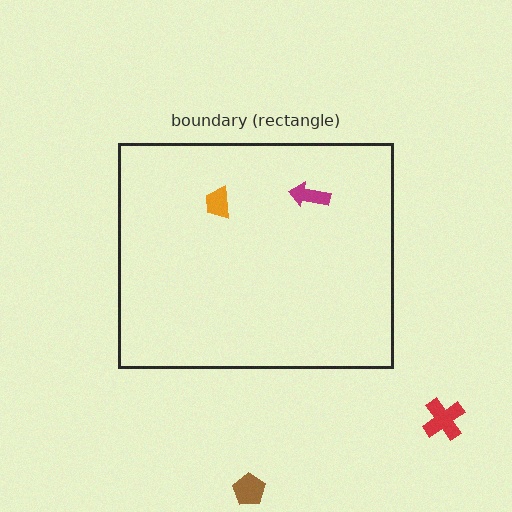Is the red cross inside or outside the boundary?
Outside.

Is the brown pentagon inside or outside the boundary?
Outside.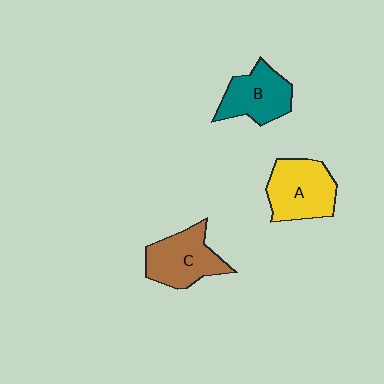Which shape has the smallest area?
Shape B (teal).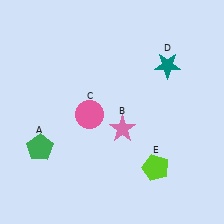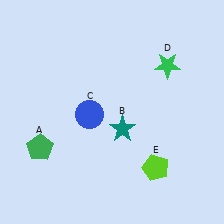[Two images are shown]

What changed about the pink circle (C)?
In Image 1, C is pink. In Image 2, it changed to blue.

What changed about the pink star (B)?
In Image 1, B is pink. In Image 2, it changed to teal.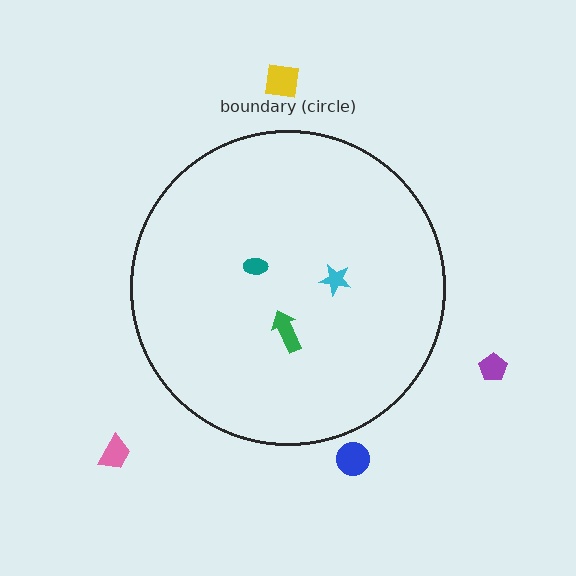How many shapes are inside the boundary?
3 inside, 4 outside.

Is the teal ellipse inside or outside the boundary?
Inside.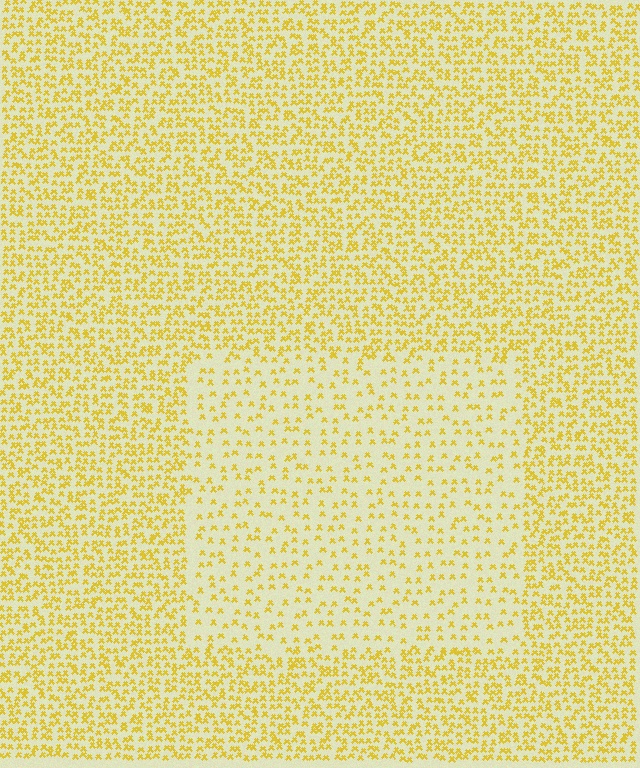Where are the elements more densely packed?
The elements are more densely packed outside the rectangle boundary.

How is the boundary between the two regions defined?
The boundary is defined by a change in element density (approximately 2.2x ratio). All elements are the same color, size, and shape.